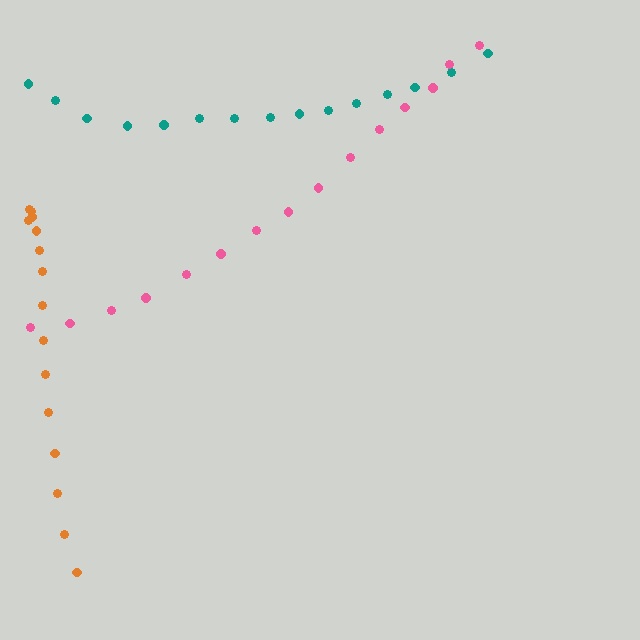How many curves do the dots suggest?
There are 3 distinct paths.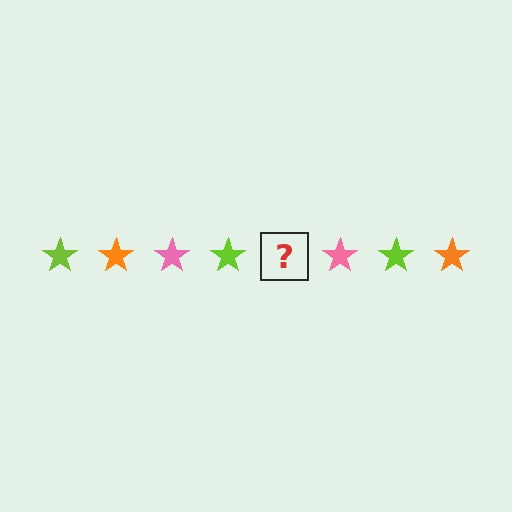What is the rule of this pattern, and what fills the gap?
The rule is that the pattern cycles through lime, orange, pink stars. The gap should be filled with an orange star.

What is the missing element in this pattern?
The missing element is an orange star.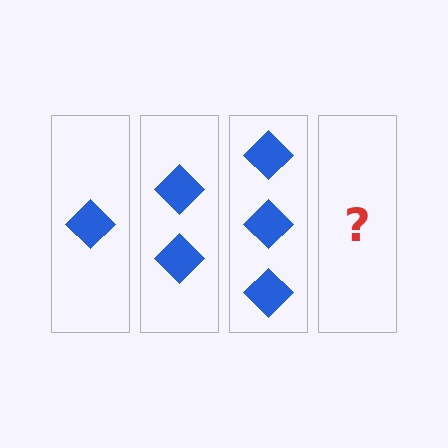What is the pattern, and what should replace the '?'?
The pattern is that each step adds one more diamond. The '?' should be 4 diamonds.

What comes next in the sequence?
The next element should be 4 diamonds.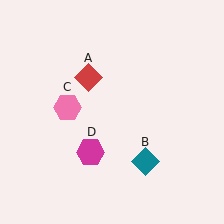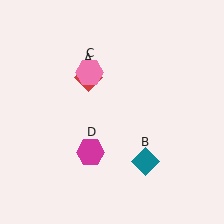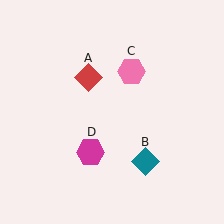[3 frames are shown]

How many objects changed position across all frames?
1 object changed position: pink hexagon (object C).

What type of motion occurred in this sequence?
The pink hexagon (object C) rotated clockwise around the center of the scene.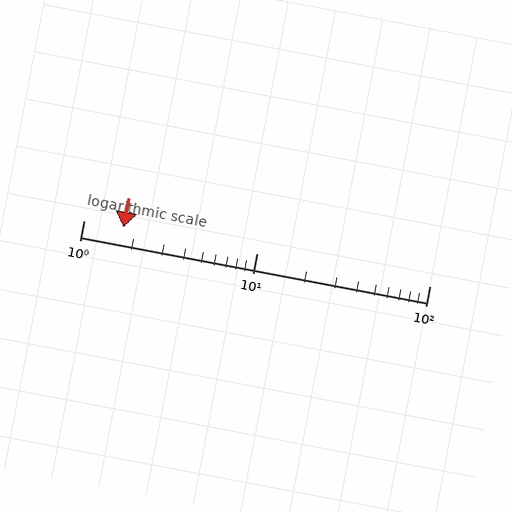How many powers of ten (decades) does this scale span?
The scale spans 2 decades, from 1 to 100.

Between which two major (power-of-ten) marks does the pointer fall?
The pointer is between 1 and 10.